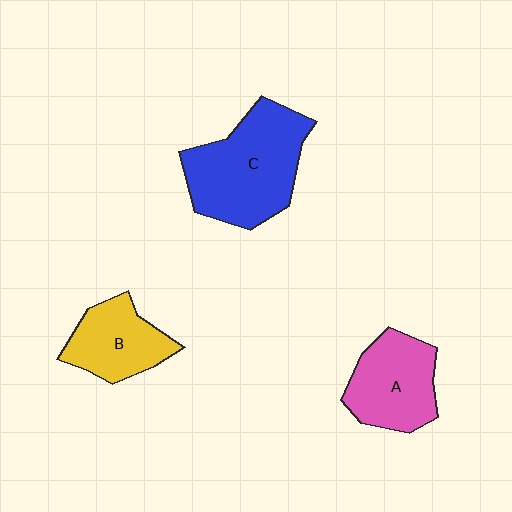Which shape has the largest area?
Shape C (blue).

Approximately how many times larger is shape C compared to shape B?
Approximately 1.7 times.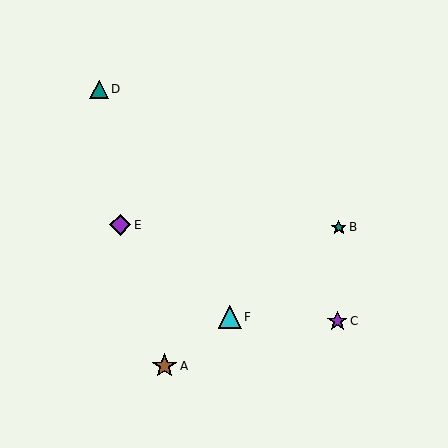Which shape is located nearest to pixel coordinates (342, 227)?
The teal star (labeled B) at (339, 227) is nearest to that location.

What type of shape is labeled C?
Shape C is a purple star.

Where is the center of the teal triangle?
The center of the teal triangle is at (99, 89).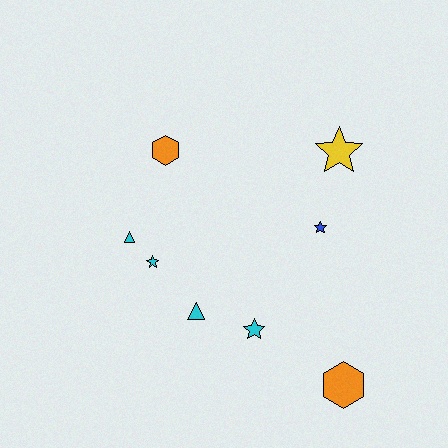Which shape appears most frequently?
Star, with 4 objects.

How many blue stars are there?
There is 1 blue star.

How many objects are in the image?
There are 8 objects.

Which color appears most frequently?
Cyan, with 4 objects.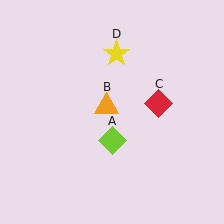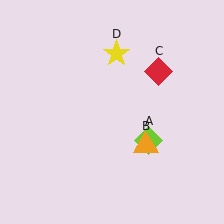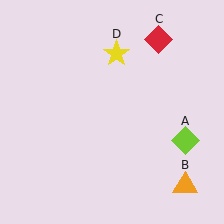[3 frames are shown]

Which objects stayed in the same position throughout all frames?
Yellow star (object D) remained stationary.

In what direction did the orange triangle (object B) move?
The orange triangle (object B) moved down and to the right.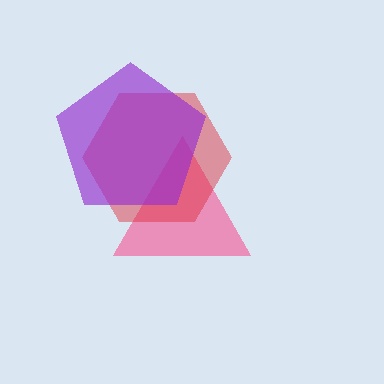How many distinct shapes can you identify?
There are 3 distinct shapes: a pink triangle, a red hexagon, a purple pentagon.